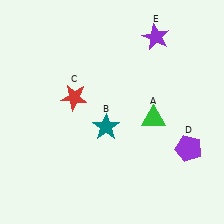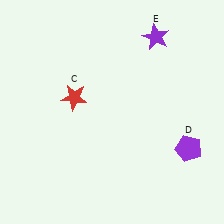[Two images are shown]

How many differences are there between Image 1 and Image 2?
There are 2 differences between the two images.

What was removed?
The green triangle (A), the teal star (B) were removed in Image 2.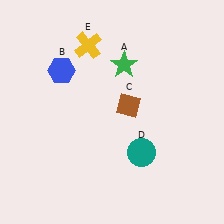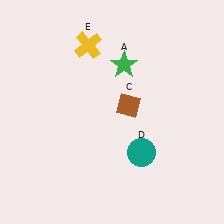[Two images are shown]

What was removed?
The blue hexagon (B) was removed in Image 2.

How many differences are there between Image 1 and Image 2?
There is 1 difference between the two images.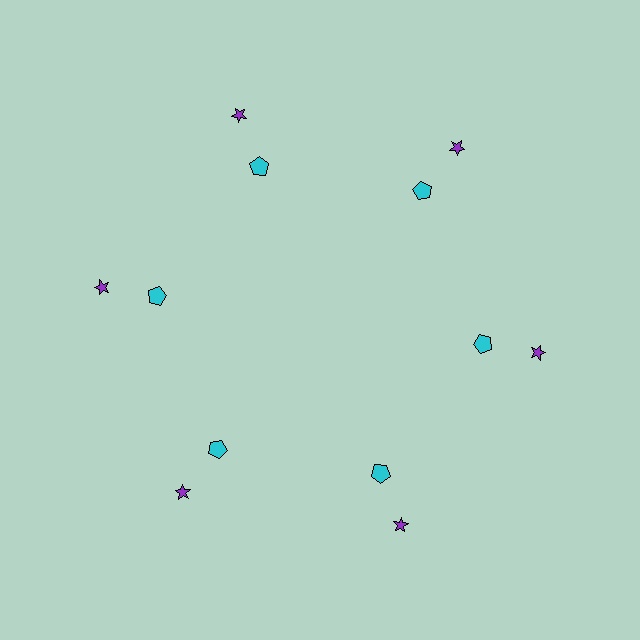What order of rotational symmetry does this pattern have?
This pattern has 6-fold rotational symmetry.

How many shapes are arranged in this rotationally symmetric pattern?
There are 12 shapes, arranged in 6 groups of 2.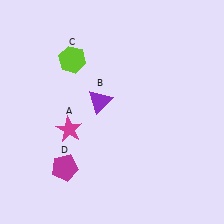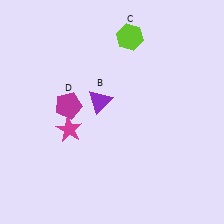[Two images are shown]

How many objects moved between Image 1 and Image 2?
2 objects moved between the two images.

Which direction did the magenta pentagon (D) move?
The magenta pentagon (D) moved up.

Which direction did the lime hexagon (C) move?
The lime hexagon (C) moved right.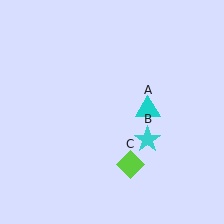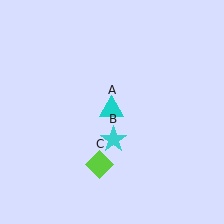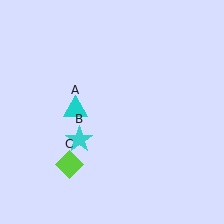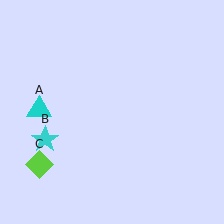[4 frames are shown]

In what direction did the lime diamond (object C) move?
The lime diamond (object C) moved left.